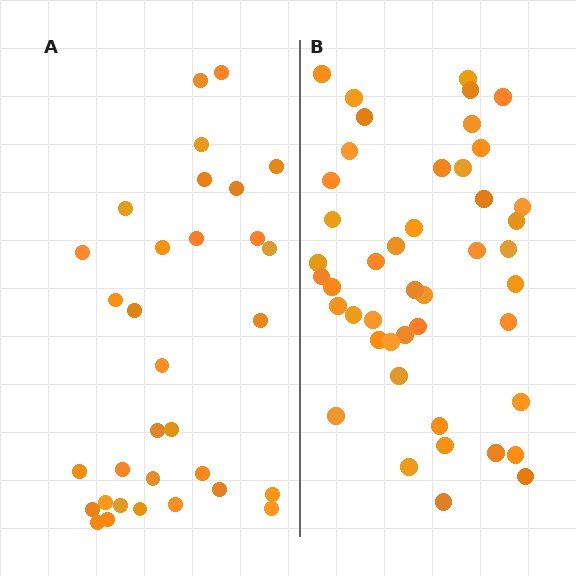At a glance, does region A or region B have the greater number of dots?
Region B (the right region) has more dots.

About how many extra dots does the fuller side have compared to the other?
Region B has approximately 15 more dots than region A.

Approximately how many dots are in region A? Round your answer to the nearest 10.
About 30 dots. (The exact count is 32, which rounds to 30.)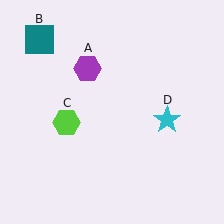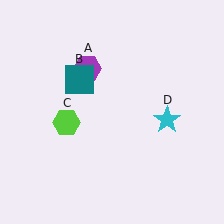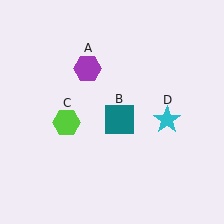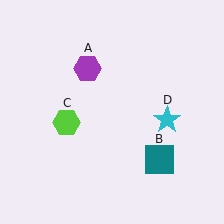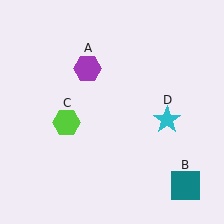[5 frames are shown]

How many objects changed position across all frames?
1 object changed position: teal square (object B).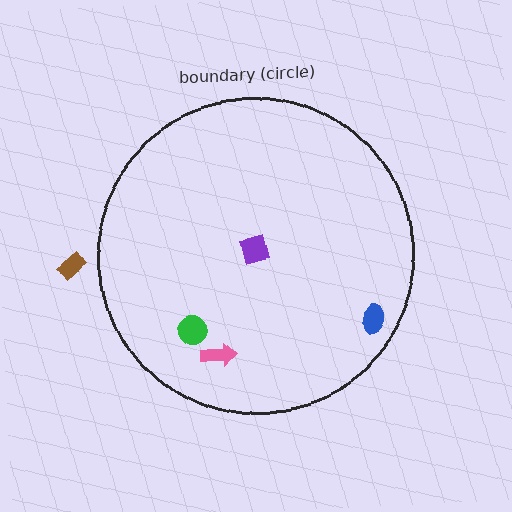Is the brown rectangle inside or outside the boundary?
Outside.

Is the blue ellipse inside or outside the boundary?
Inside.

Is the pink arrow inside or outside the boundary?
Inside.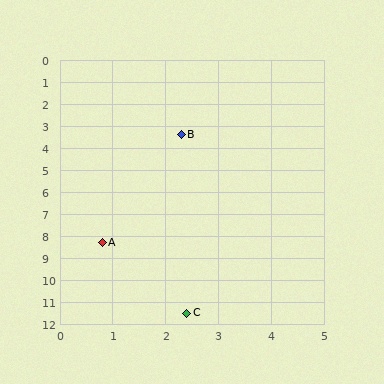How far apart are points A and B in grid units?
Points A and B are about 5.1 grid units apart.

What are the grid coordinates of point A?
Point A is at approximately (0.8, 8.3).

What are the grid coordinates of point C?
Point C is at approximately (2.4, 11.5).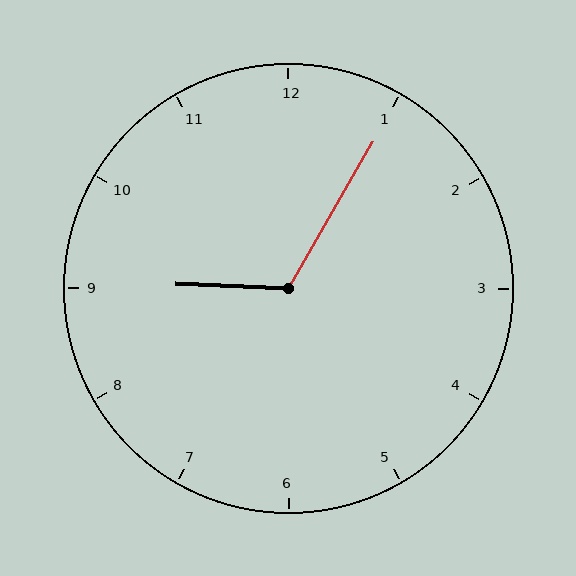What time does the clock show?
9:05.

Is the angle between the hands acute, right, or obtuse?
It is obtuse.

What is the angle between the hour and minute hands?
Approximately 118 degrees.